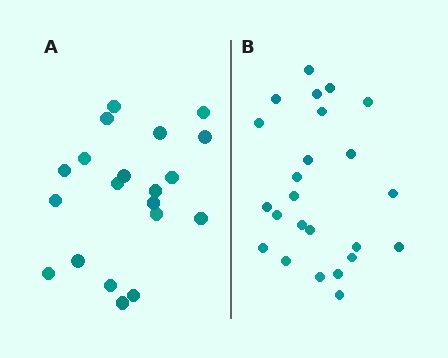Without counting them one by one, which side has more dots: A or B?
Region B (the right region) has more dots.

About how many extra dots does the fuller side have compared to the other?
Region B has about 4 more dots than region A.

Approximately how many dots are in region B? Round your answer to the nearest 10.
About 20 dots. (The exact count is 24, which rounds to 20.)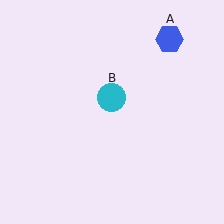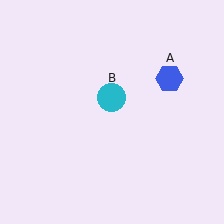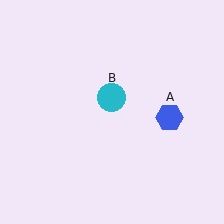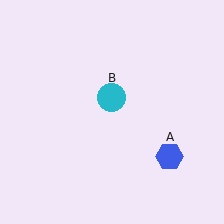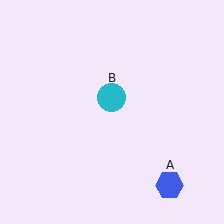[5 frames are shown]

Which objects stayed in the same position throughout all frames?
Cyan circle (object B) remained stationary.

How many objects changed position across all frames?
1 object changed position: blue hexagon (object A).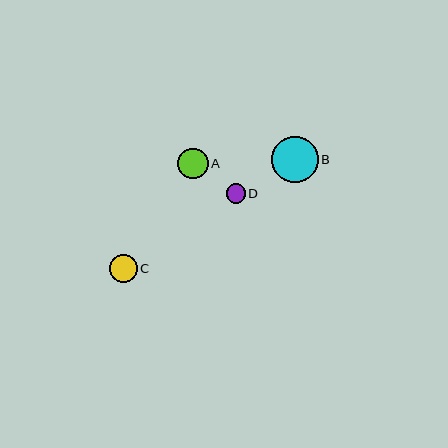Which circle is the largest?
Circle B is the largest with a size of approximately 47 pixels.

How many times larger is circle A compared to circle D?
Circle A is approximately 1.6 times the size of circle D.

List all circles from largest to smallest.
From largest to smallest: B, A, C, D.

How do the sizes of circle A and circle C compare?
Circle A and circle C are approximately the same size.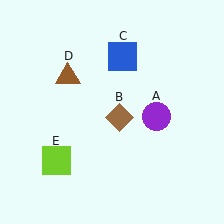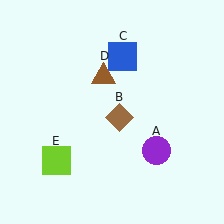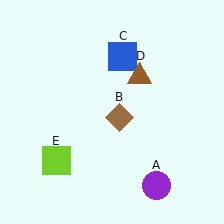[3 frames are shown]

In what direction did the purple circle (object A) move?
The purple circle (object A) moved down.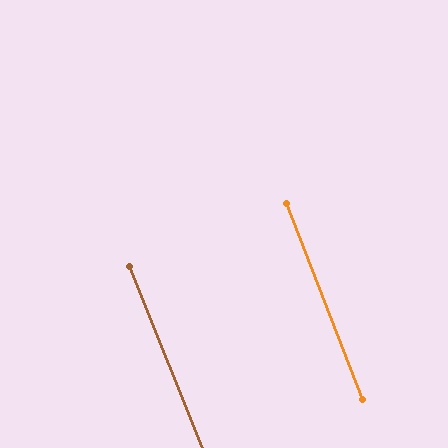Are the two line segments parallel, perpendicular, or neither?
Parallel — their directions differ by only 0.6°.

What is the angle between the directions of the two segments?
Approximately 1 degree.